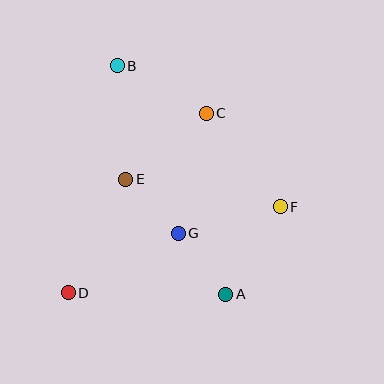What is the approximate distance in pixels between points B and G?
The distance between B and G is approximately 178 pixels.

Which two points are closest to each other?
Points E and G are closest to each other.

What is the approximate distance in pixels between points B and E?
The distance between B and E is approximately 114 pixels.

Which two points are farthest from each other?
Points A and B are farthest from each other.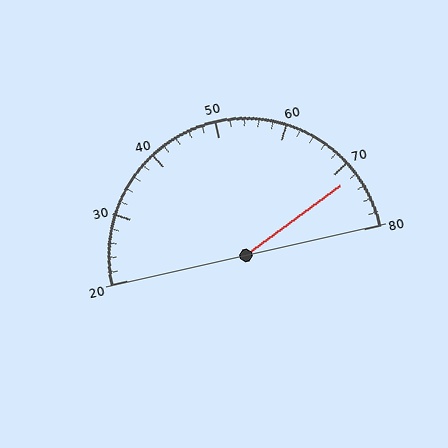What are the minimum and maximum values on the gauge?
The gauge ranges from 20 to 80.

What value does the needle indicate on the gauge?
The needle indicates approximately 72.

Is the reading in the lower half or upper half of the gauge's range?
The reading is in the upper half of the range (20 to 80).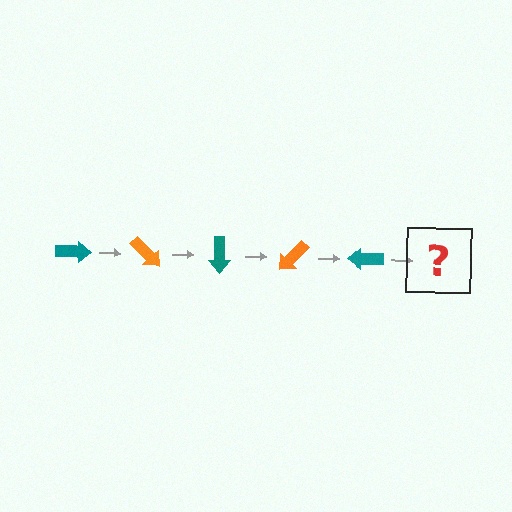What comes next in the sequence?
The next element should be an orange arrow, rotated 225 degrees from the start.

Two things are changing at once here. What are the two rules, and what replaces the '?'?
The two rules are that it rotates 45 degrees each step and the color cycles through teal and orange. The '?' should be an orange arrow, rotated 225 degrees from the start.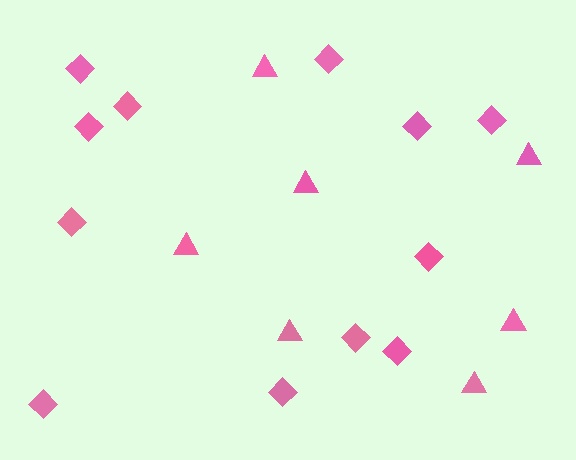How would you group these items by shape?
There are 2 groups: one group of triangles (7) and one group of diamonds (12).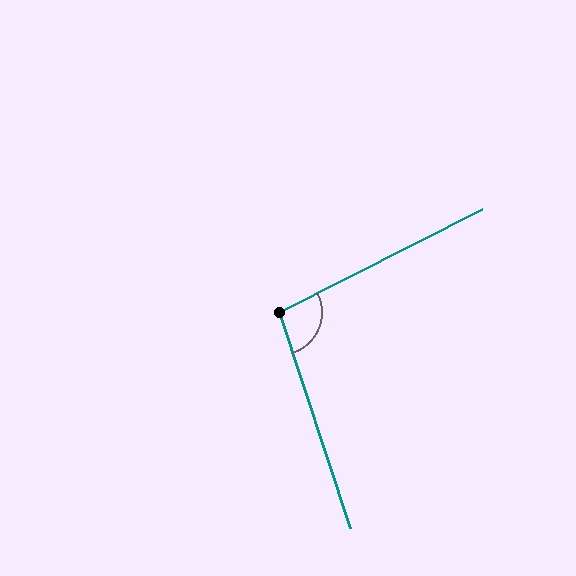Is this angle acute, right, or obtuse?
It is obtuse.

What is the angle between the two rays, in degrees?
Approximately 99 degrees.